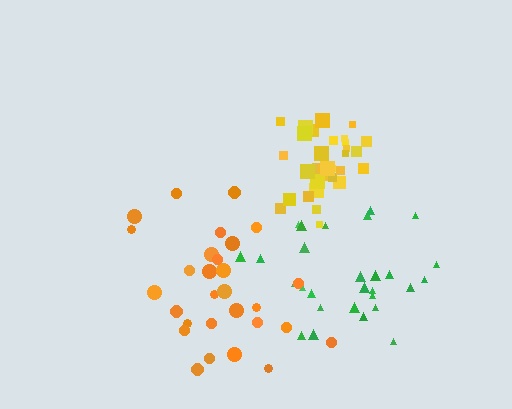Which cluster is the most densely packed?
Yellow.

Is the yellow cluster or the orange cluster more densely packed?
Yellow.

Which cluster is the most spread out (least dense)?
Green.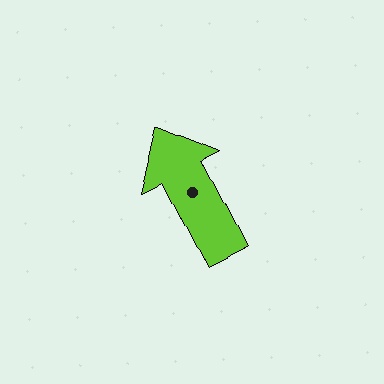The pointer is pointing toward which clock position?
Roughly 11 o'clock.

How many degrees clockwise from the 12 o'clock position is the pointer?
Approximately 333 degrees.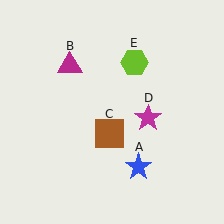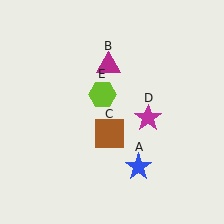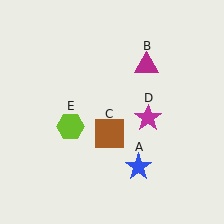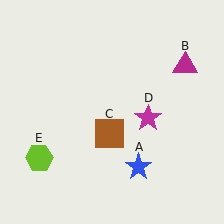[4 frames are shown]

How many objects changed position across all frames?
2 objects changed position: magenta triangle (object B), lime hexagon (object E).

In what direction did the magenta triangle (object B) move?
The magenta triangle (object B) moved right.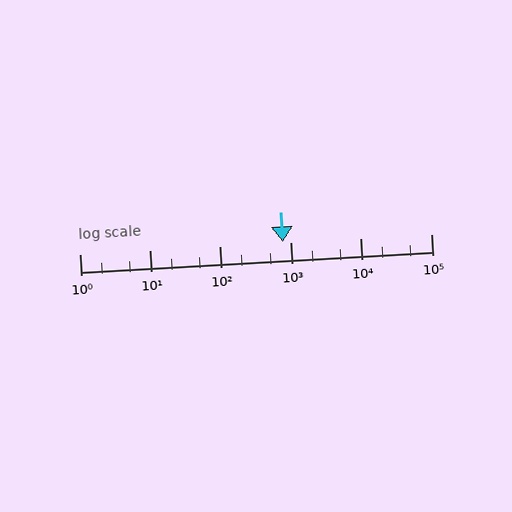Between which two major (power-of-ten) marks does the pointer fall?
The pointer is between 100 and 1000.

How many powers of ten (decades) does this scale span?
The scale spans 5 decades, from 1 to 100000.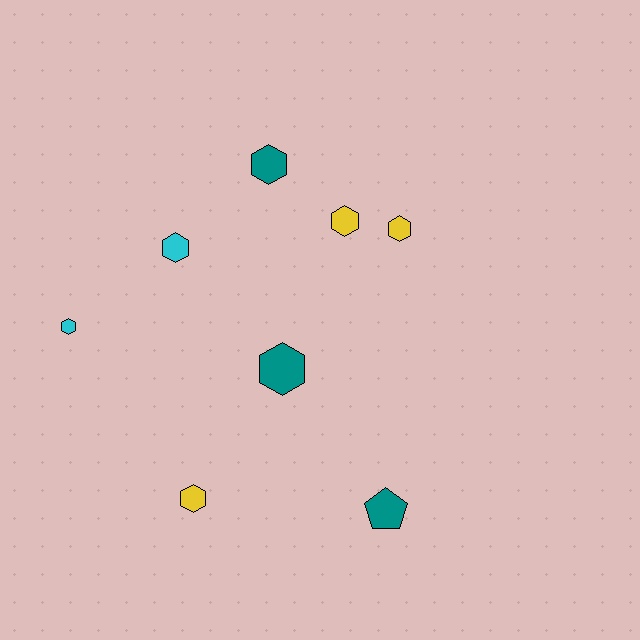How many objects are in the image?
There are 8 objects.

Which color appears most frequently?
Teal, with 3 objects.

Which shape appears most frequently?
Hexagon, with 7 objects.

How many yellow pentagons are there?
There are no yellow pentagons.